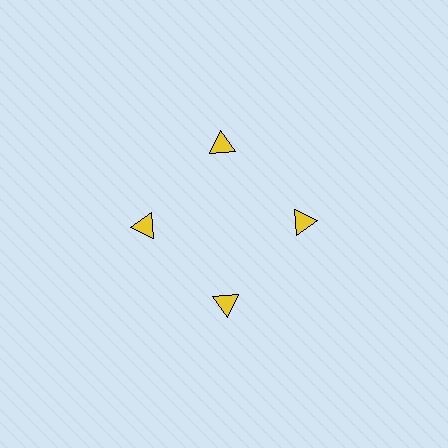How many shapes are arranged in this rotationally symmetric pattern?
There are 4 shapes, arranged in 4 groups of 1.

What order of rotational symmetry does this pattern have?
This pattern has 4-fold rotational symmetry.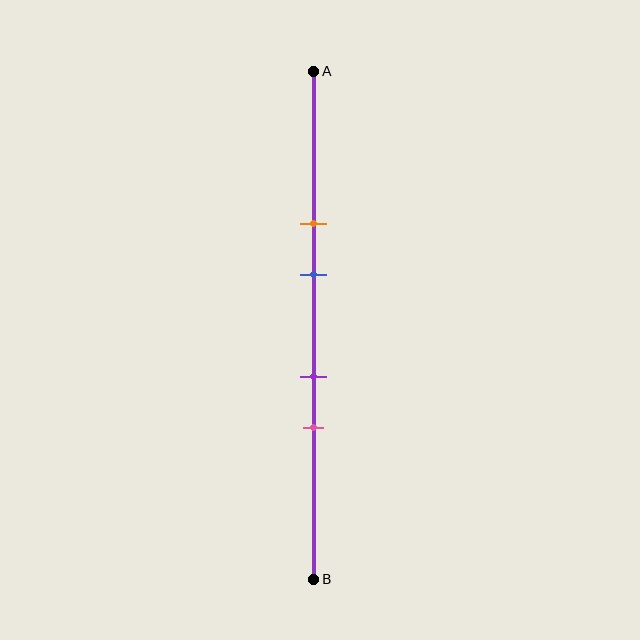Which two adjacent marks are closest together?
The purple and pink marks are the closest adjacent pair.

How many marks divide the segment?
There are 4 marks dividing the segment.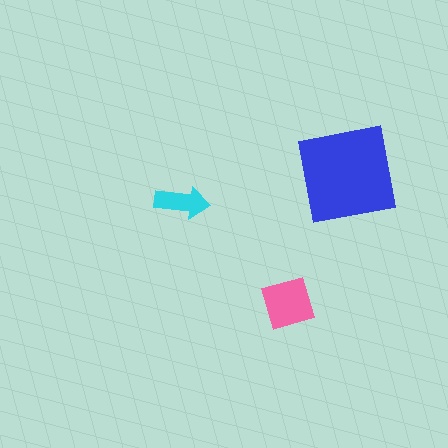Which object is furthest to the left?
The cyan arrow is leftmost.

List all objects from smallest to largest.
The cyan arrow, the pink diamond, the blue square.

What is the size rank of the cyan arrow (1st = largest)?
3rd.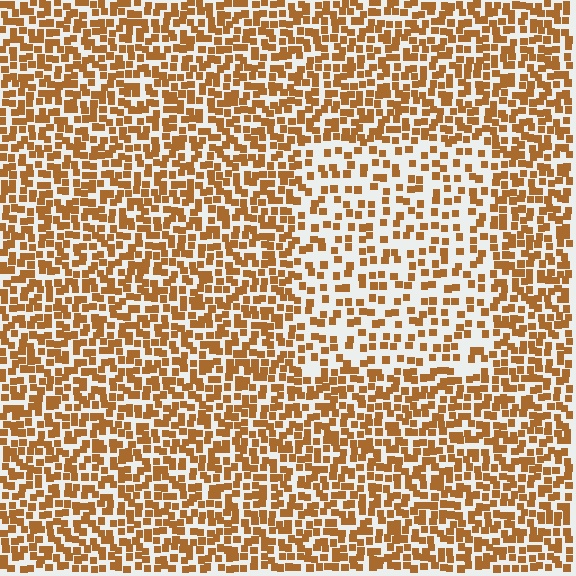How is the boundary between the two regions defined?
The boundary is defined by a change in element density (approximately 1.9x ratio). All elements are the same color, size, and shape.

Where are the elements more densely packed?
The elements are more densely packed outside the rectangle boundary.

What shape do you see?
I see a rectangle.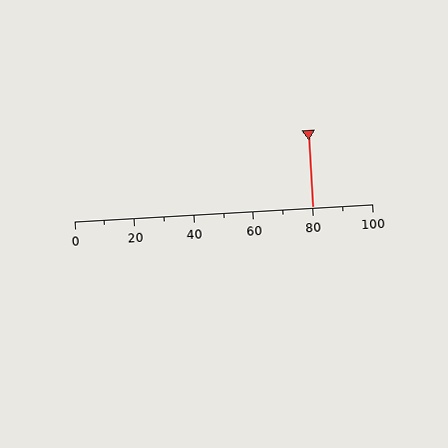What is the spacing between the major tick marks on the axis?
The major ticks are spaced 20 apart.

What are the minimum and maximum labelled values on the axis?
The axis runs from 0 to 100.